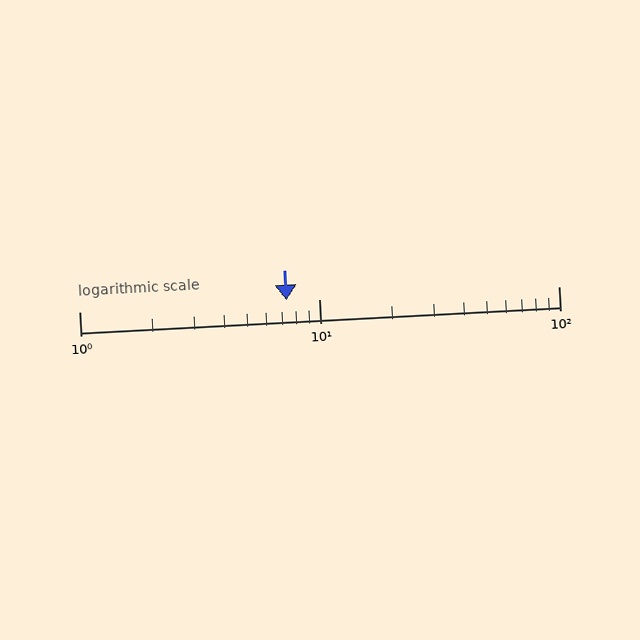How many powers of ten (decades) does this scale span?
The scale spans 2 decades, from 1 to 100.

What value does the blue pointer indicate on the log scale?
The pointer indicates approximately 7.3.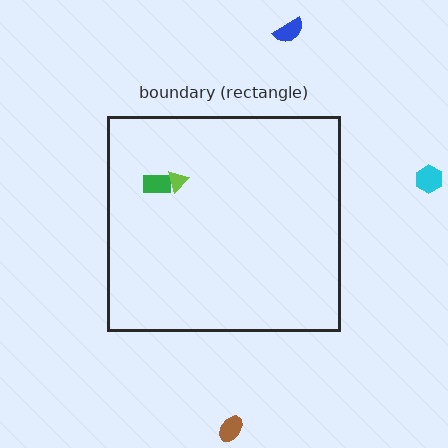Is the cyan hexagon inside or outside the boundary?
Outside.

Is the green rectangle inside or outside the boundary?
Inside.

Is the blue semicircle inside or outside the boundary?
Outside.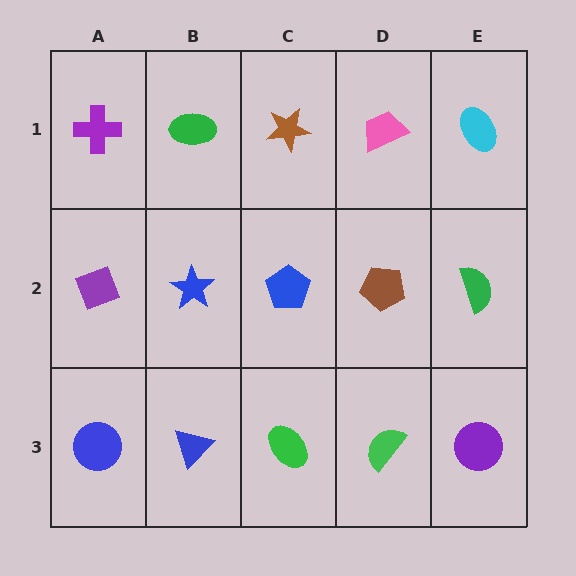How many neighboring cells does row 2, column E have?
3.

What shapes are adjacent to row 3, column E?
A green semicircle (row 2, column E), a green semicircle (row 3, column D).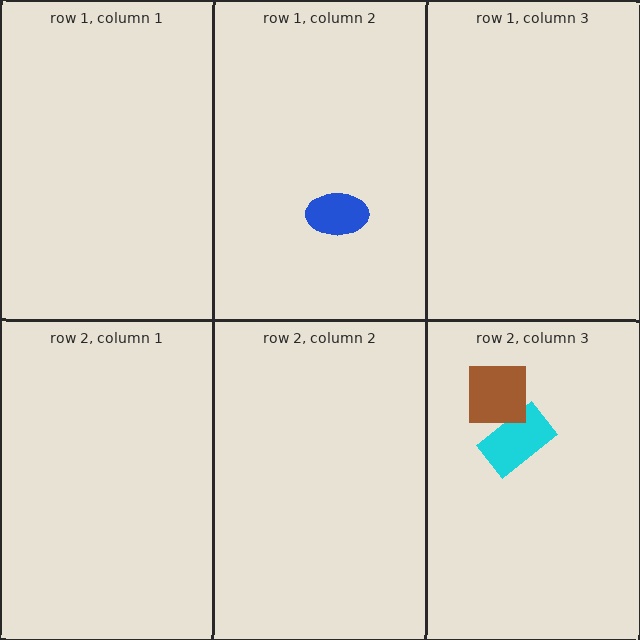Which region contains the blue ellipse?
The row 1, column 2 region.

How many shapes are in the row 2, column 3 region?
2.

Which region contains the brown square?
The row 2, column 3 region.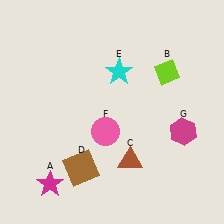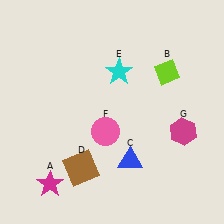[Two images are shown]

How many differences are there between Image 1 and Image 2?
There is 1 difference between the two images.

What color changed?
The triangle (C) changed from brown in Image 1 to blue in Image 2.